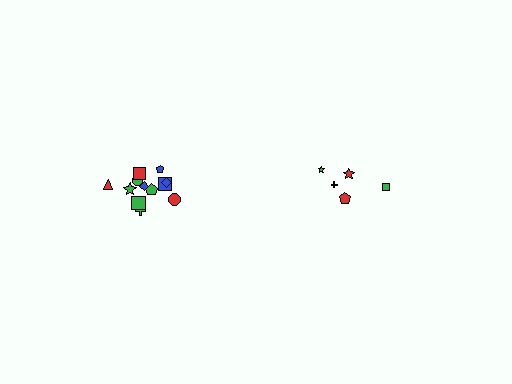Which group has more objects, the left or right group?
The left group.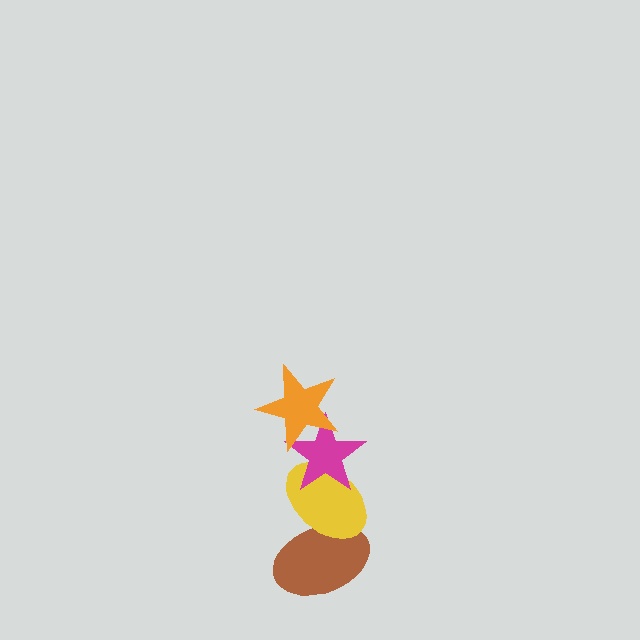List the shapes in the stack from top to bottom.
From top to bottom: the orange star, the magenta star, the yellow ellipse, the brown ellipse.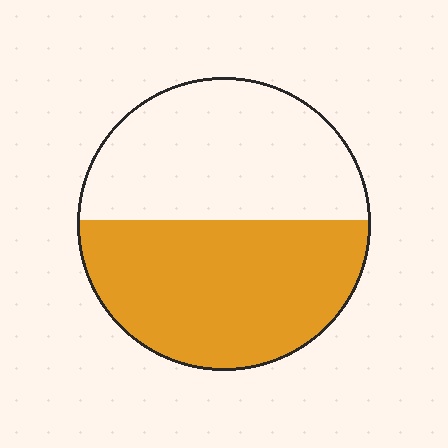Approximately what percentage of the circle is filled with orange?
Approximately 50%.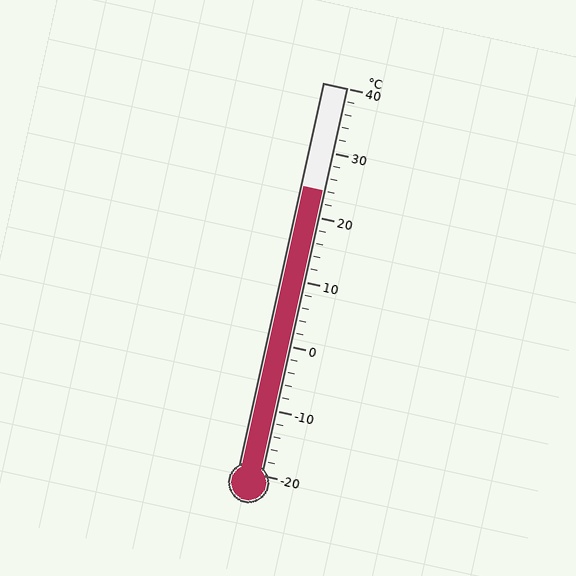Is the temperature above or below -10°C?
The temperature is above -10°C.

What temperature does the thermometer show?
The thermometer shows approximately 24°C.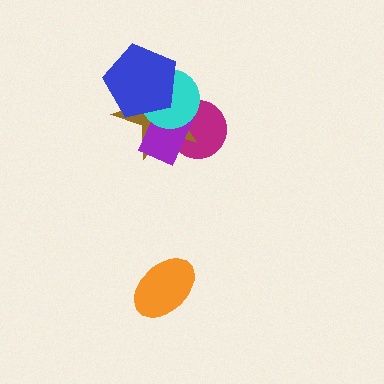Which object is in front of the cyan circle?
The blue pentagon is in front of the cyan circle.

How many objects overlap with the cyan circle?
4 objects overlap with the cyan circle.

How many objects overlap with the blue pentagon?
3 objects overlap with the blue pentagon.